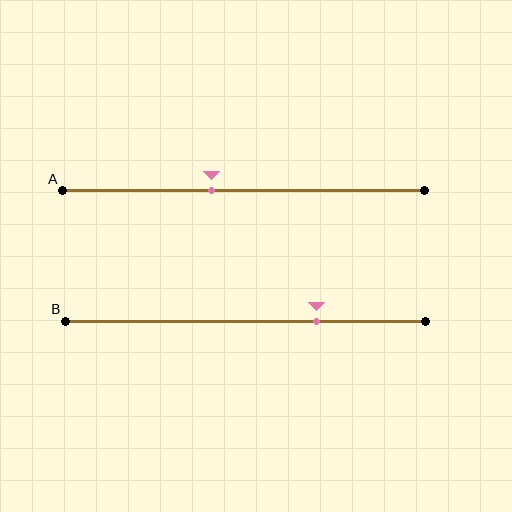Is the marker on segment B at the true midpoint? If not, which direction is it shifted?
No, the marker on segment B is shifted to the right by about 20% of the segment length.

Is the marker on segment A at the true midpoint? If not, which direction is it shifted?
No, the marker on segment A is shifted to the left by about 9% of the segment length.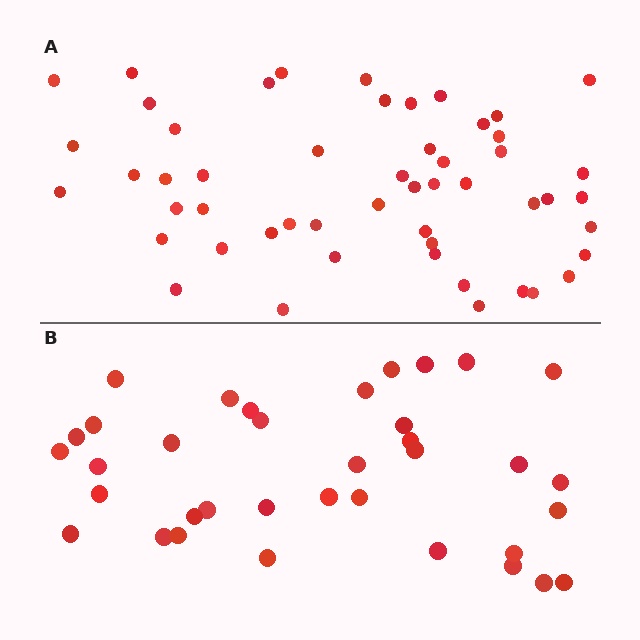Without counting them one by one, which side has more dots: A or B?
Region A (the top region) has more dots.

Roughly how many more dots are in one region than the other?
Region A has approximately 15 more dots than region B.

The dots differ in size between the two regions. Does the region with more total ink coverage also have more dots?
No. Region B has more total ink coverage because its dots are larger, but region A actually contains more individual dots. Total area can be misleading — the number of items is what matters here.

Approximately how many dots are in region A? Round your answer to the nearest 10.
About 50 dots. (The exact count is 52, which rounds to 50.)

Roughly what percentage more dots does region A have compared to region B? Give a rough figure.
About 45% more.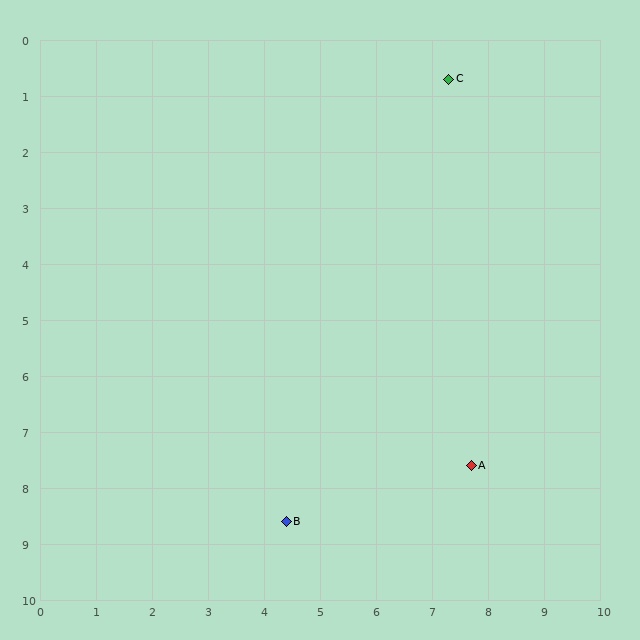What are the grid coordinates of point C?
Point C is at approximately (7.3, 0.7).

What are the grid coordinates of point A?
Point A is at approximately (7.7, 7.6).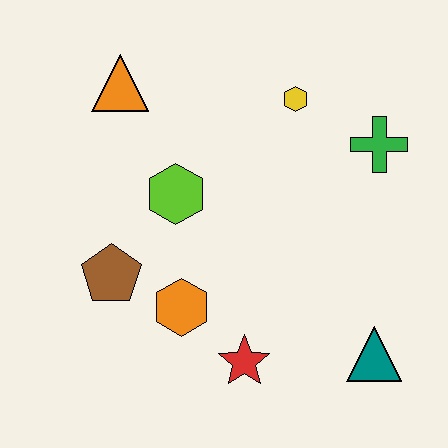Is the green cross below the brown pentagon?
No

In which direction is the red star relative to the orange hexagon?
The red star is to the right of the orange hexagon.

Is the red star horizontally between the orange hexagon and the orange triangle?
No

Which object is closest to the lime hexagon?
The brown pentagon is closest to the lime hexagon.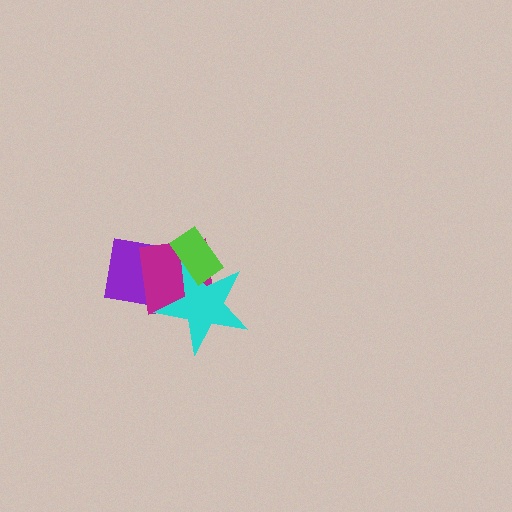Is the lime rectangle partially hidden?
No, no other shape covers it.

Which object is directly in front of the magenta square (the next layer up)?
The cyan star is directly in front of the magenta square.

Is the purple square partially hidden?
Yes, it is partially covered by another shape.